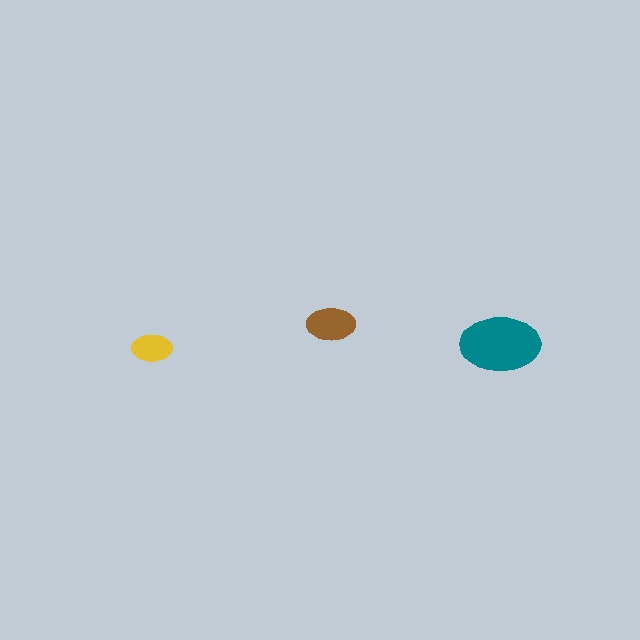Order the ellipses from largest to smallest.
the teal one, the brown one, the yellow one.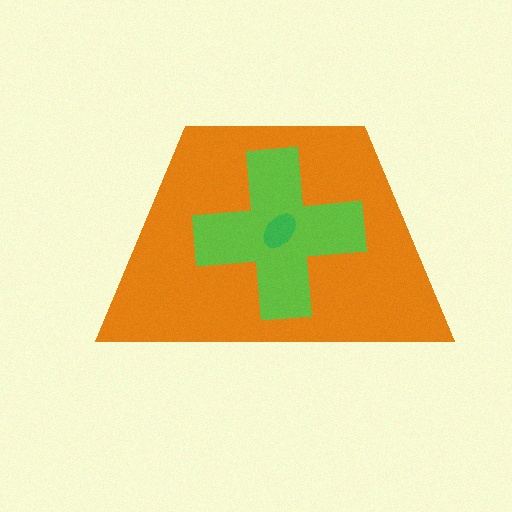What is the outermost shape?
The orange trapezoid.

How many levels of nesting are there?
3.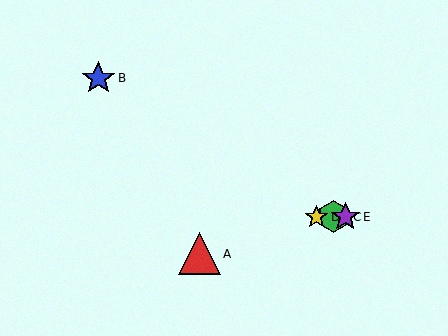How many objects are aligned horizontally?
3 objects (C, D, E) are aligned horizontally.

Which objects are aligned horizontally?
Objects C, D, E are aligned horizontally.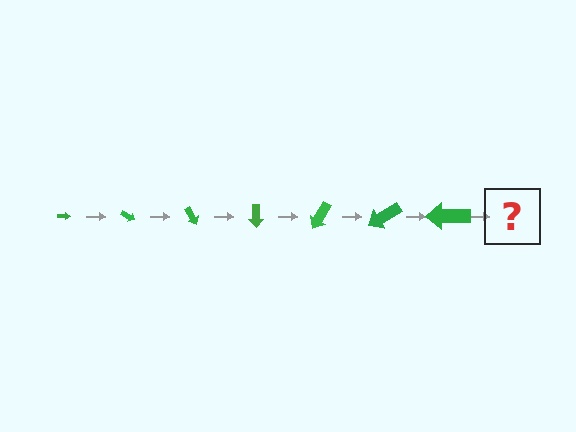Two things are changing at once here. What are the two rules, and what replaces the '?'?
The two rules are that the arrow grows larger each step and it rotates 30 degrees each step. The '?' should be an arrow, larger than the previous one and rotated 210 degrees from the start.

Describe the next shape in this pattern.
It should be an arrow, larger than the previous one and rotated 210 degrees from the start.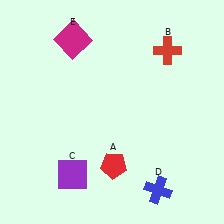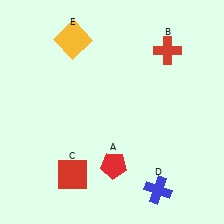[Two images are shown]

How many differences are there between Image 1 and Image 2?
There are 2 differences between the two images.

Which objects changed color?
C changed from purple to red. E changed from magenta to yellow.